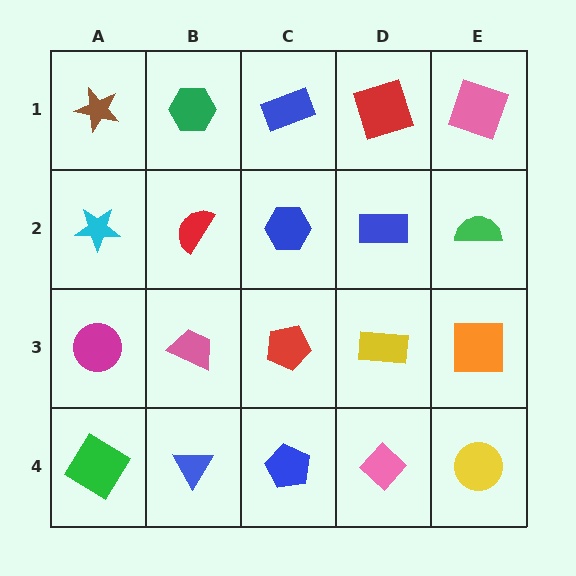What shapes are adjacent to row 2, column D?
A red square (row 1, column D), a yellow rectangle (row 3, column D), a blue hexagon (row 2, column C), a green semicircle (row 2, column E).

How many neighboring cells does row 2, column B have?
4.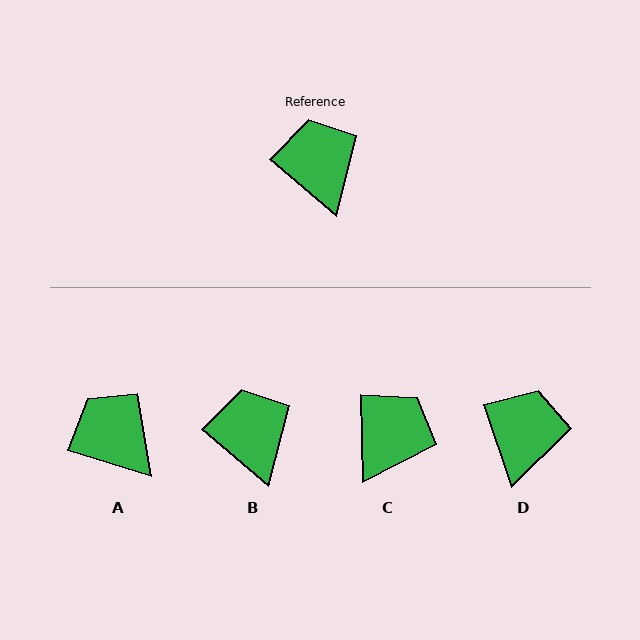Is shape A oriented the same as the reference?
No, it is off by about 24 degrees.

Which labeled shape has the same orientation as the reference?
B.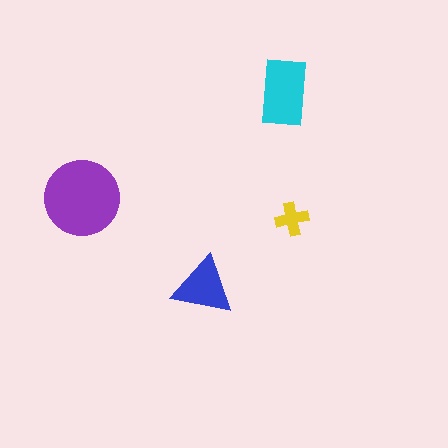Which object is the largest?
The purple circle.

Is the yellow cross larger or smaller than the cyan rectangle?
Smaller.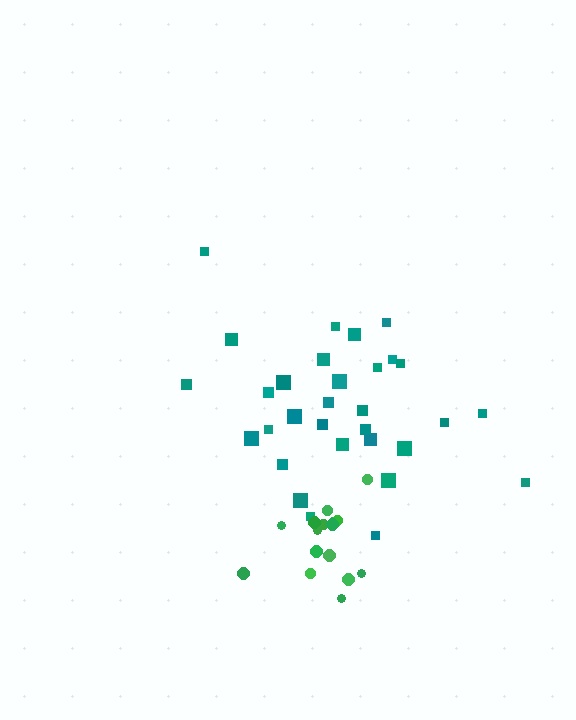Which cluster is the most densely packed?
Green.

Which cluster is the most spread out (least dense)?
Teal.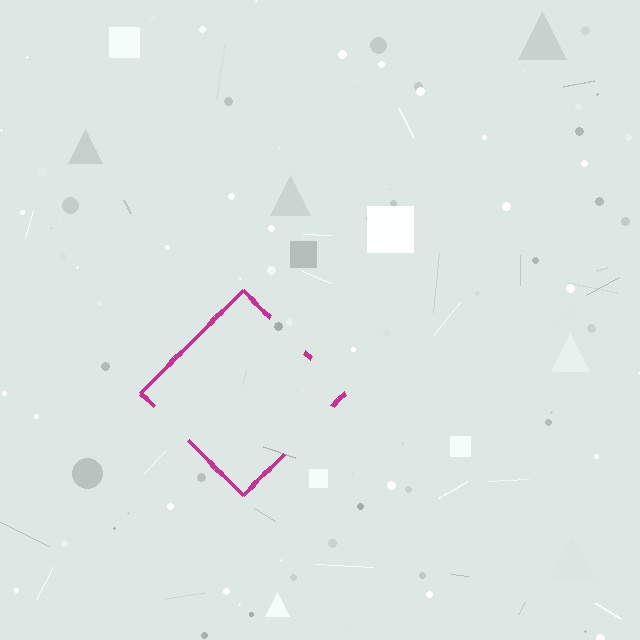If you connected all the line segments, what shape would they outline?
They would outline a diamond.